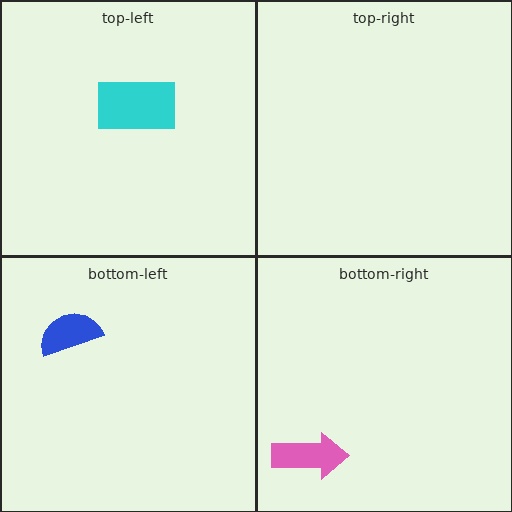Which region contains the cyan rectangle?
The top-left region.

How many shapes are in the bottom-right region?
1.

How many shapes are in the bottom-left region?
1.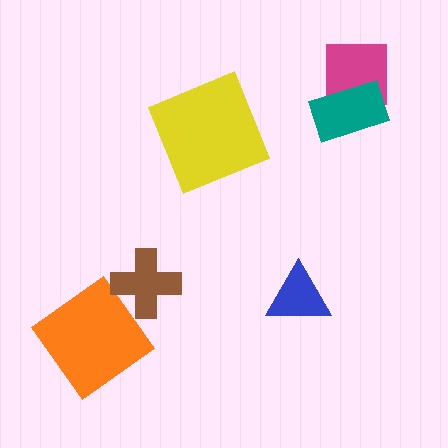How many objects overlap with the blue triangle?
0 objects overlap with the blue triangle.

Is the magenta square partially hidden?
Yes, it is partially covered by another shape.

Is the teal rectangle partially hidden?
No, no other shape covers it.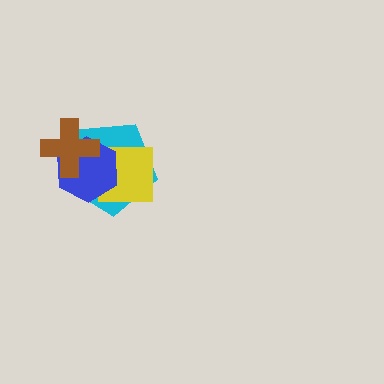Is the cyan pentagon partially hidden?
Yes, it is partially covered by another shape.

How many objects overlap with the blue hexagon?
3 objects overlap with the blue hexagon.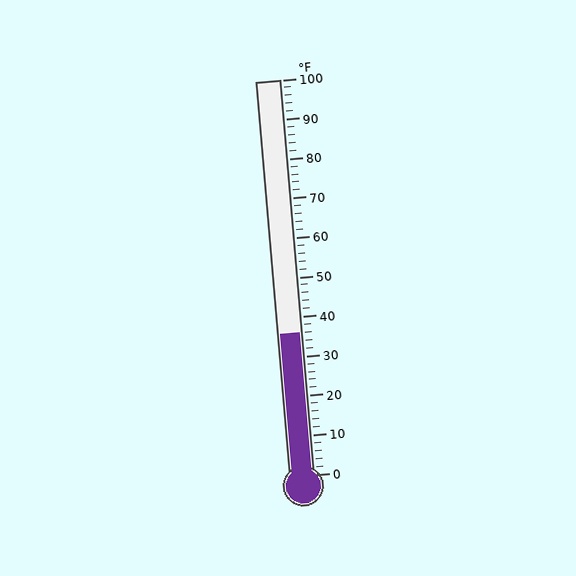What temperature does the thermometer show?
The thermometer shows approximately 36°F.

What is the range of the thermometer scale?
The thermometer scale ranges from 0°F to 100°F.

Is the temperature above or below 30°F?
The temperature is above 30°F.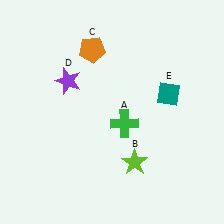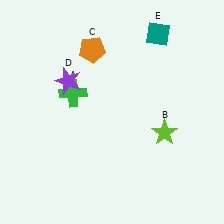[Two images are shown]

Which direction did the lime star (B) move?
The lime star (B) moved right.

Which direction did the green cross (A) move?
The green cross (A) moved left.